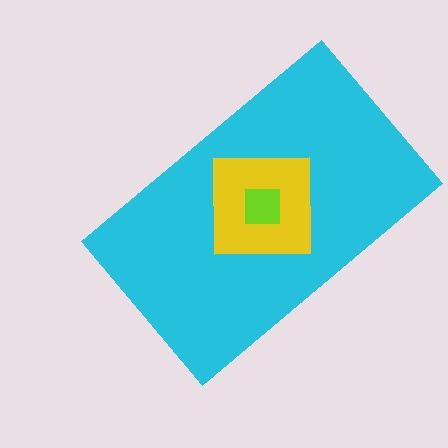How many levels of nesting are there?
3.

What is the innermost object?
The lime square.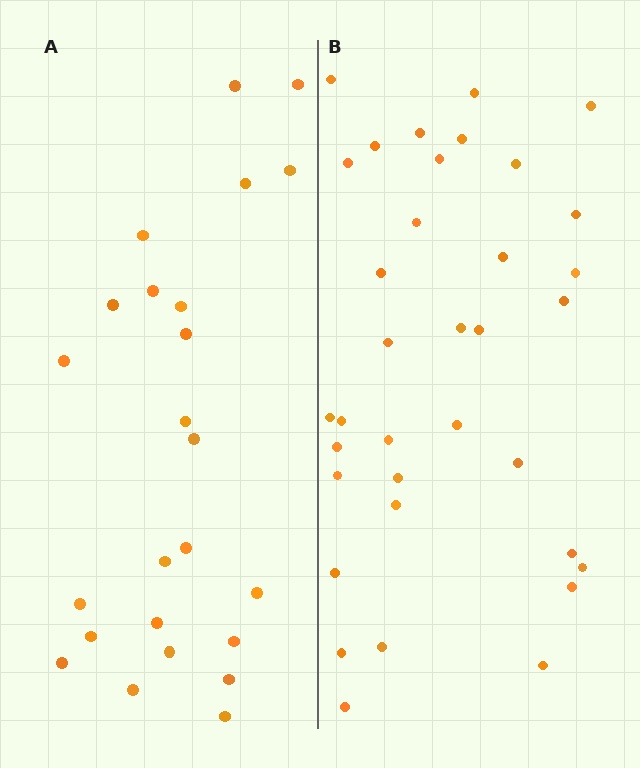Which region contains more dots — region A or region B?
Region B (the right region) has more dots.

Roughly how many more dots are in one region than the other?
Region B has roughly 12 or so more dots than region A.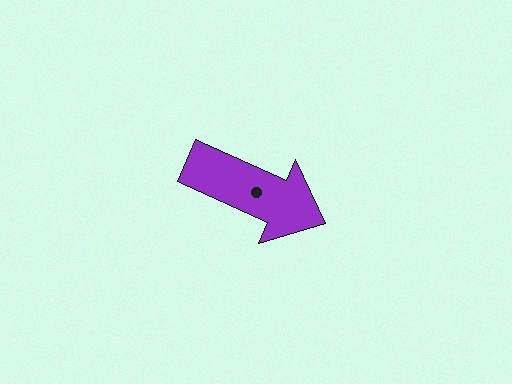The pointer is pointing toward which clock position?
Roughly 4 o'clock.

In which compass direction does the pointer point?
Southeast.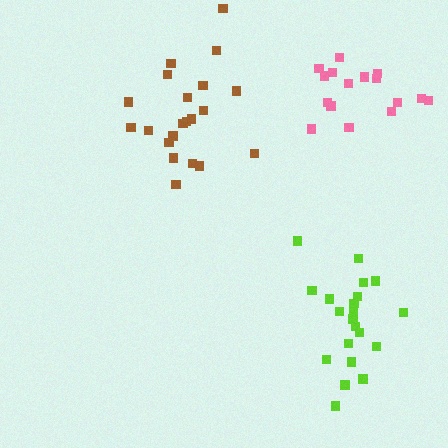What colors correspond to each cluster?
The clusters are colored: lime, brown, pink.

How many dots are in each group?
Group 1: 21 dots, Group 2: 21 dots, Group 3: 16 dots (58 total).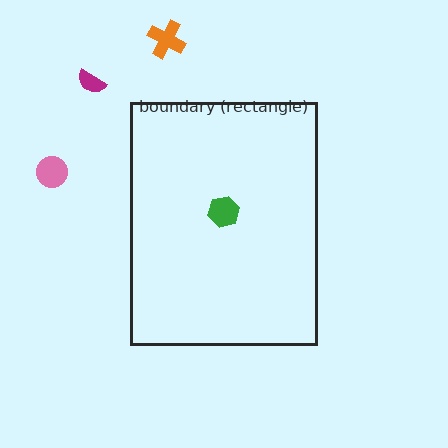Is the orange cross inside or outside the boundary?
Outside.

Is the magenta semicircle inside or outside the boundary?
Outside.